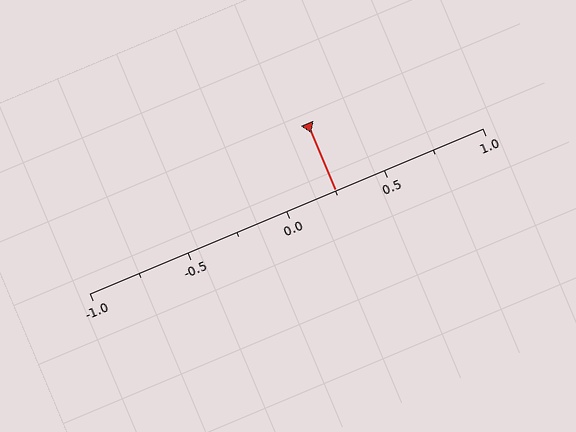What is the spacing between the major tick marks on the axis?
The major ticks are spaced 0.5 apart.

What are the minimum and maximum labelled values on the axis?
The axis runs from -1.0 to 1.0.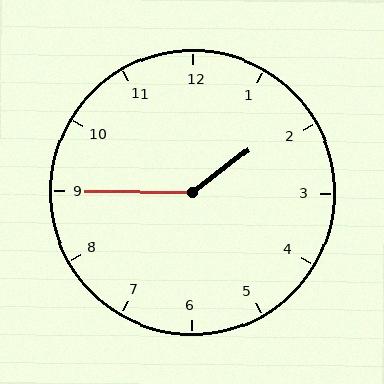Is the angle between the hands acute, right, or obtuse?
It is obtuse.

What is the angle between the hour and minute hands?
Approximately 142 degrees.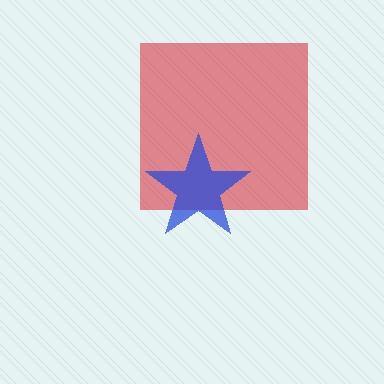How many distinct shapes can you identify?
There are 2 distinct shapes: a red square, a blue star.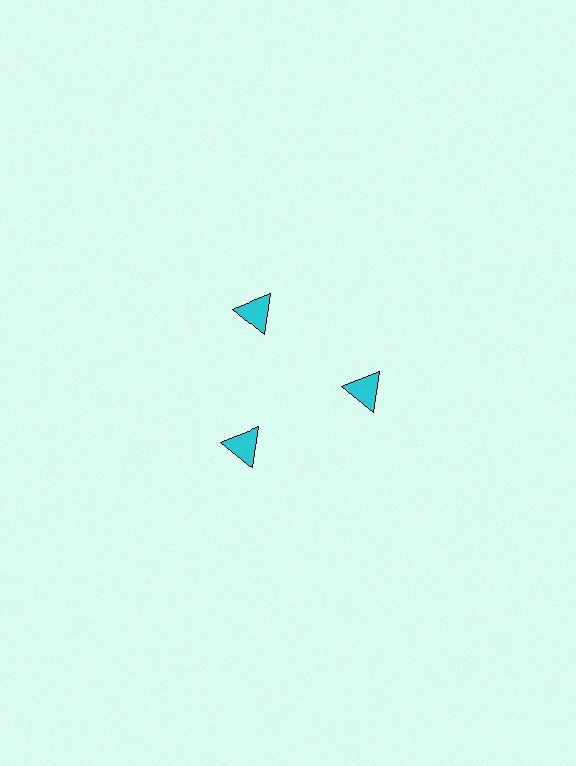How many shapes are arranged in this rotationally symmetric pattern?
There are 3 shapes, arranged in 3 groups of 1.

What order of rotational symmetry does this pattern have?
This pattern has 3-fold rotational symmetry.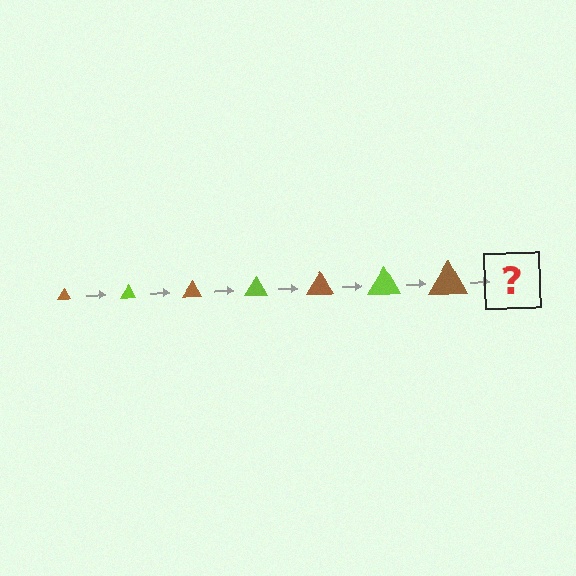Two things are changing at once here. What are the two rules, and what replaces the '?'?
The two rules are that the triangle grows larger each step and the color cycles through brown and lime. The '?' should be a lime triangle, larger than the previous one.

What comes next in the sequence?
The next element should be a lime triangle, larger than the previous one.